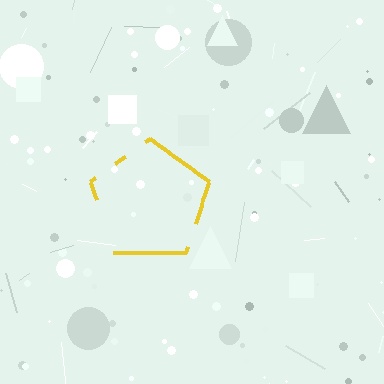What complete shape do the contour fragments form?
The contour fragments form a pentagon.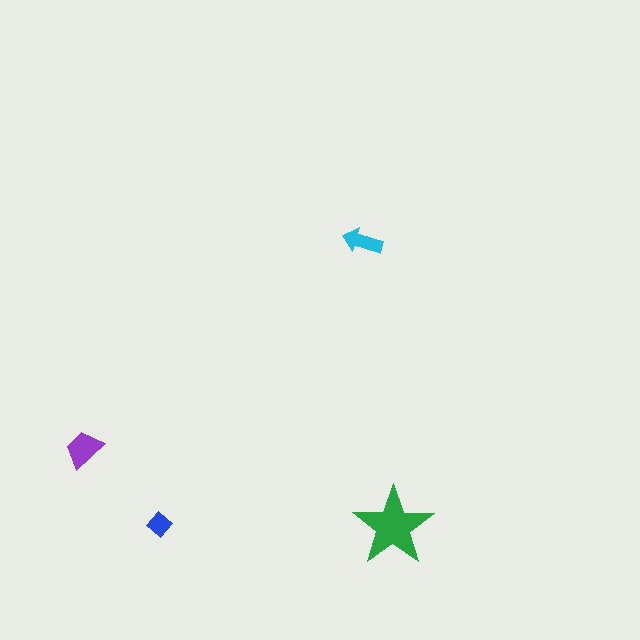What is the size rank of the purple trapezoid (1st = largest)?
2nd.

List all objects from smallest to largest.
The blue diamond, the cyan arrow, the purple trapezoid, the green star.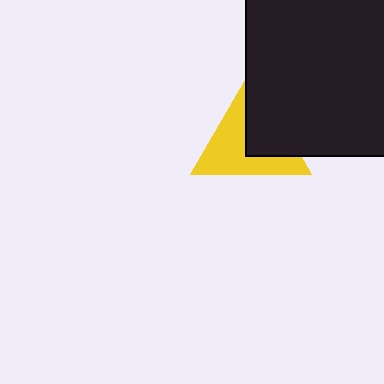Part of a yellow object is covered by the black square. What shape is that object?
It is a triangle.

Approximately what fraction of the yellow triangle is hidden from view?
Roughly 42% of the yellow triangle is hidden behind the black square.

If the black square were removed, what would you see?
You would see the complete yellow triangle.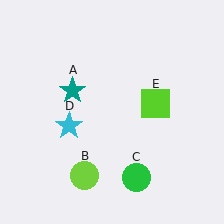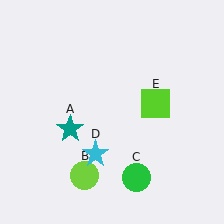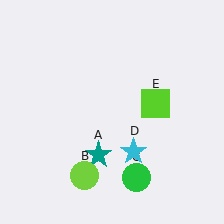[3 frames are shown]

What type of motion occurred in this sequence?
The teal star (object A), cyan star (object D) rotated counterclockwise around the center of the scene.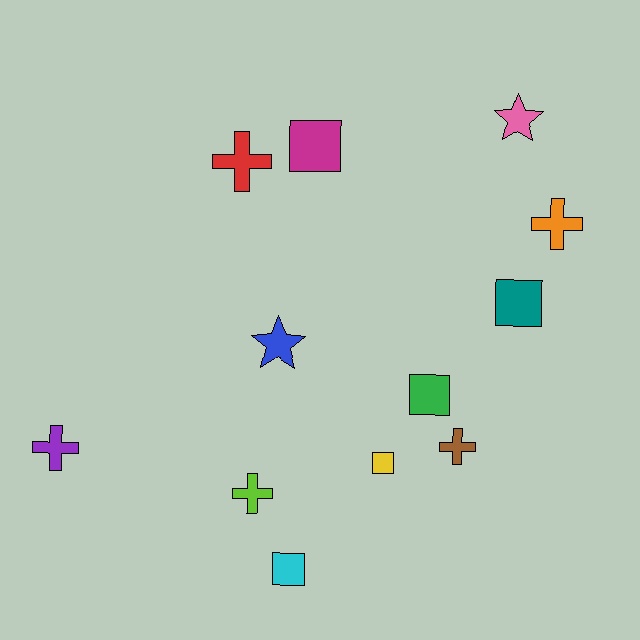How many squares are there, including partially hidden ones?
There are 5 squares.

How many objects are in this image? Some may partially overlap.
There are 12 objects.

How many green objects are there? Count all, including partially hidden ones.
There is 1 green object.